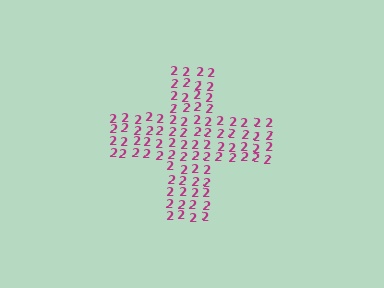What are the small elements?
The small elements are digit 2's.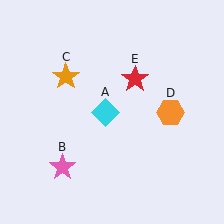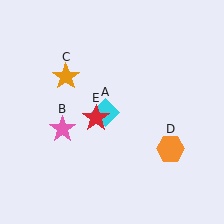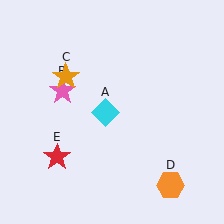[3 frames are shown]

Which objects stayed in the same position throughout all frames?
Cyan diamond (object A) and orange star (object C) remained stationary.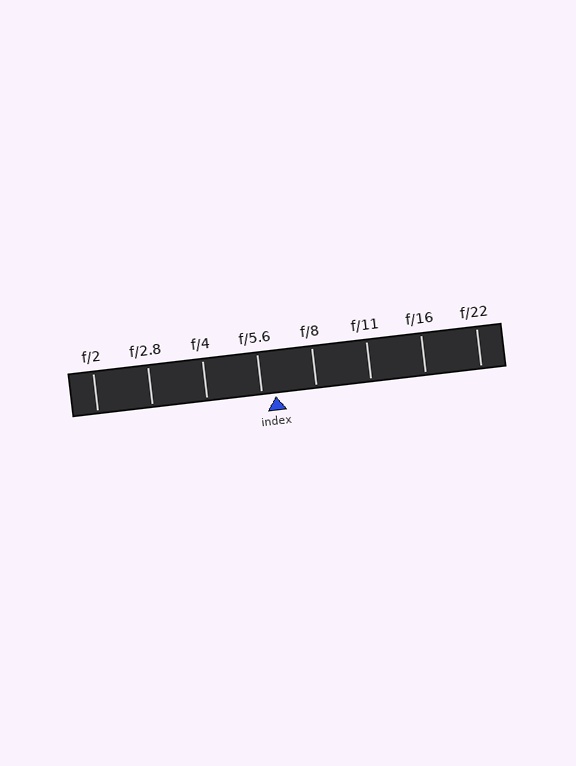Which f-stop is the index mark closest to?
The index mark is closest to f/5.6.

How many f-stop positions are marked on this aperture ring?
There are 8 f-stop positions marked.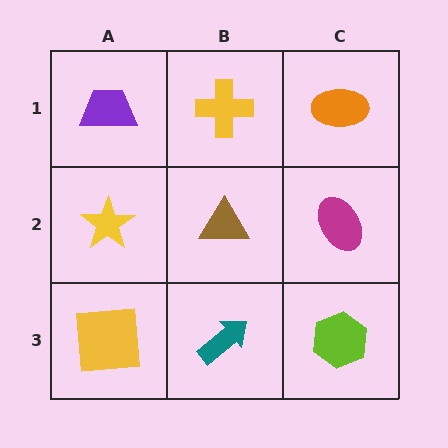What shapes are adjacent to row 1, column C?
A magenta ellipse (row 2, column C), a yellow cross (row 1, column B).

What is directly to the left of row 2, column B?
A yellow star.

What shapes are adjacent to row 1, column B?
A brown triangle (row 2, column B), a purple trapezoid (row 1, column A), an orange ellipse (row 1, column C).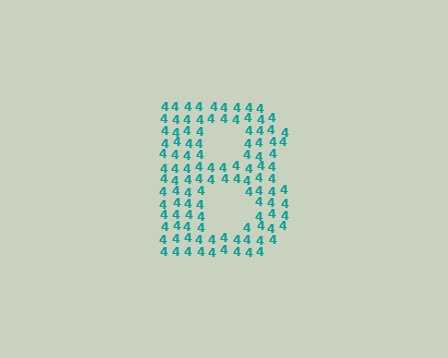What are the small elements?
The small elements are digit 4's.